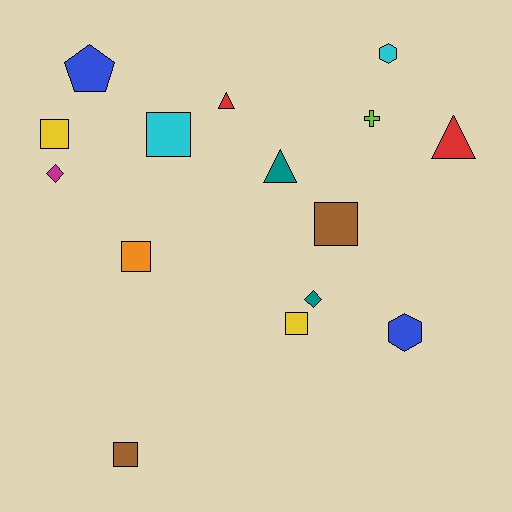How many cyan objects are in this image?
There are 2 cyan objects.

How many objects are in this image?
There are 15 objects.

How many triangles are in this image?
There are 3 triangles.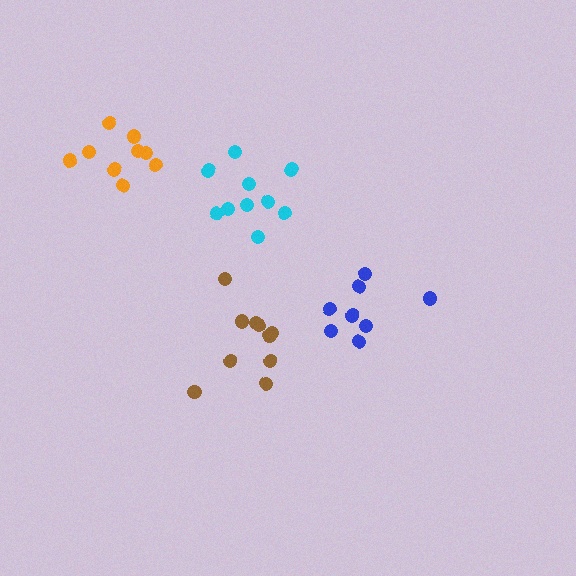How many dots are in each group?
Group 1: 10 dots, Group 2: 8 dots, Group 3: 10 dots, Group 4: 9 dots (37 total).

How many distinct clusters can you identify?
There are 4 distinct clusters.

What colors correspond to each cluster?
The clusters are colored: brown, blue, cyan, orange.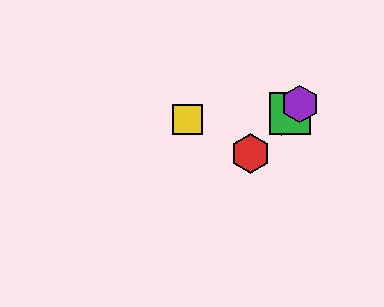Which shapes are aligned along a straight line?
The red hexagon, the blue hexagon, the green square, the purple hexagon are aligned along a straight line.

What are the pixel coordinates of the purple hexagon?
The purple hexagon is at (300, 104).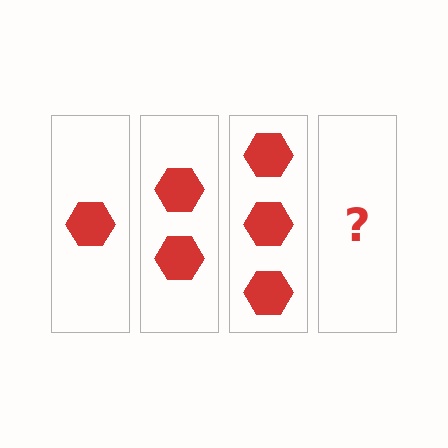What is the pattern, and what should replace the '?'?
The pattern is that each step adds one more hexagon. The '?' should be 4 hexagons.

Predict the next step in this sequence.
The next step is 4 hexagons.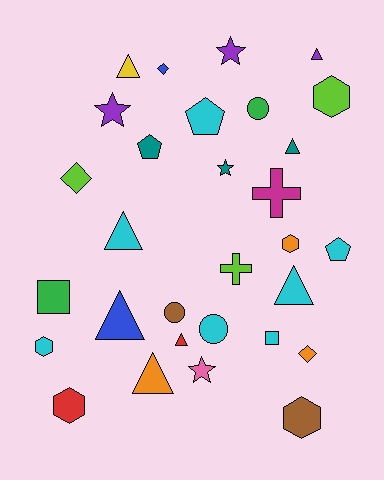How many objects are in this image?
There are 30 objects.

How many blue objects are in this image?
There are 2 blue objects.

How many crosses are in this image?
There are 2 crosses.